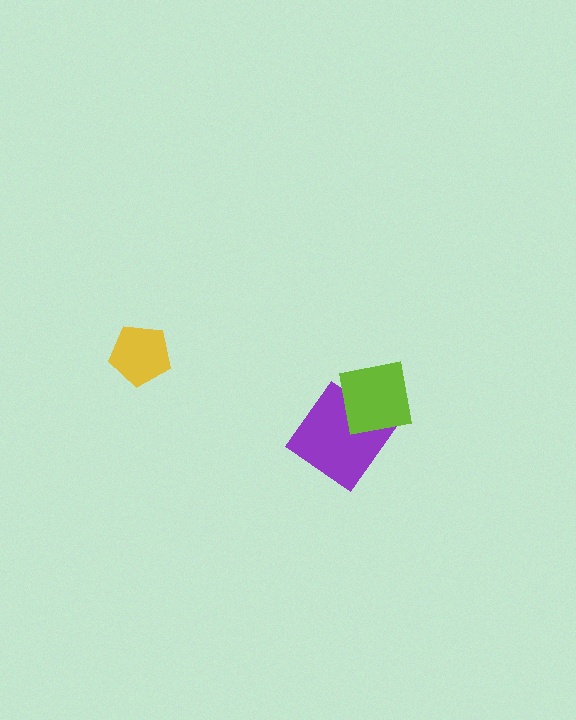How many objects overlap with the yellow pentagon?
0 objects overlap with the yellow pentagon.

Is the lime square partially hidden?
No, no other shape covers it.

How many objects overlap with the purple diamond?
1 object overlaps with the purple diamond.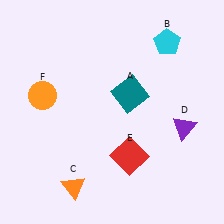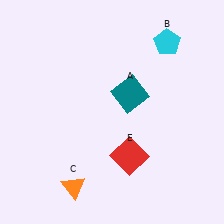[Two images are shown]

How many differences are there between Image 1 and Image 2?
There are 2 differences between the two images.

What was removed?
The purple triangle (D), the orange circle (F) were removed in Image 2.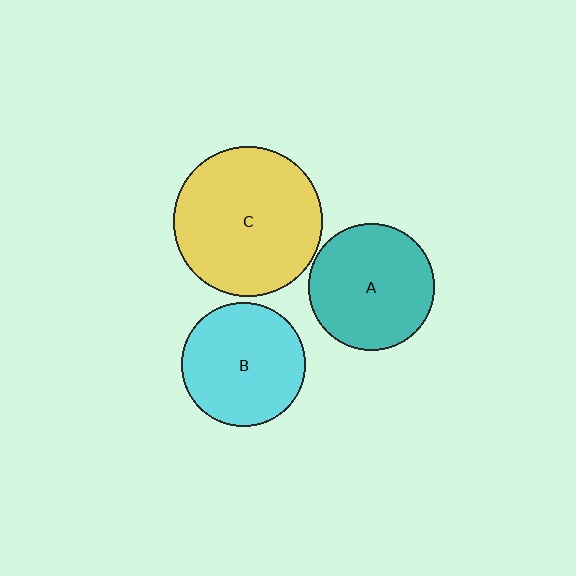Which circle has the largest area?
Circle C (yellow).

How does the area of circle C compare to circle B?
Approximately 1.5 times.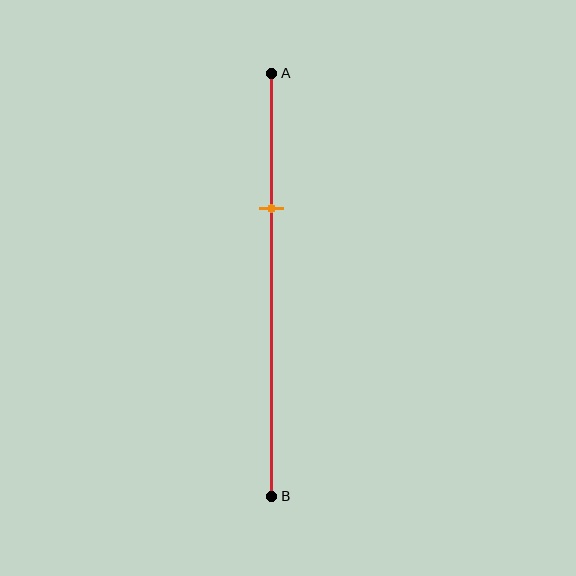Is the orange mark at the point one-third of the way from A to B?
Yes, the mark is approximately at the one-third point.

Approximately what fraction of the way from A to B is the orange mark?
The orange mark is approximately 30% of the way from A to B.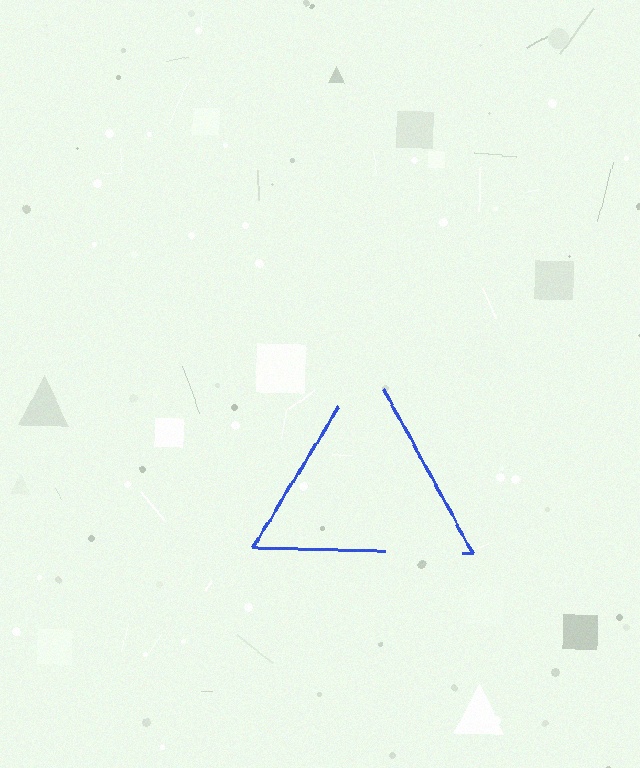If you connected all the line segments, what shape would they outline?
They would outline a triangle.